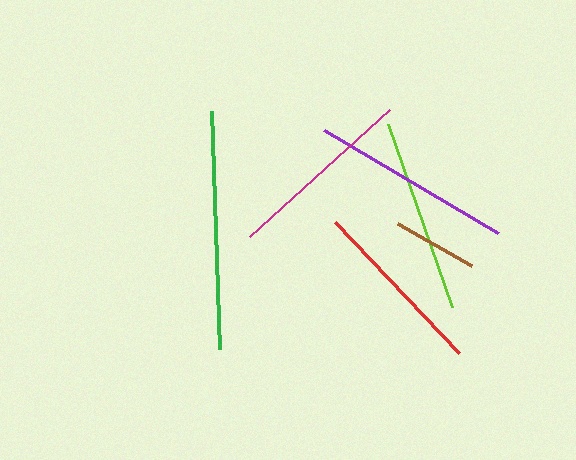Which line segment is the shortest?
The brown line is the shortest at approximately 85 pixels.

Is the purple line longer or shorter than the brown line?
The purple line is longer than the brown line.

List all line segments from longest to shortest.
From longest to shortest: green, purple, lime, magenta, red, brown.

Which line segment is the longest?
The green line is the longest at approximately 238 pixels.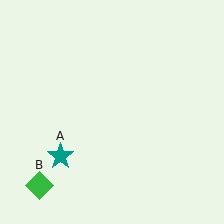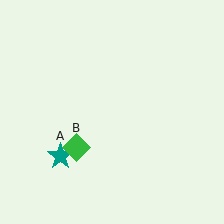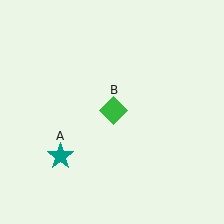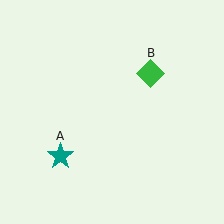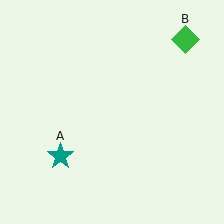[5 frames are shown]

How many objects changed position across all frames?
1 object changed position: green diamond (object B).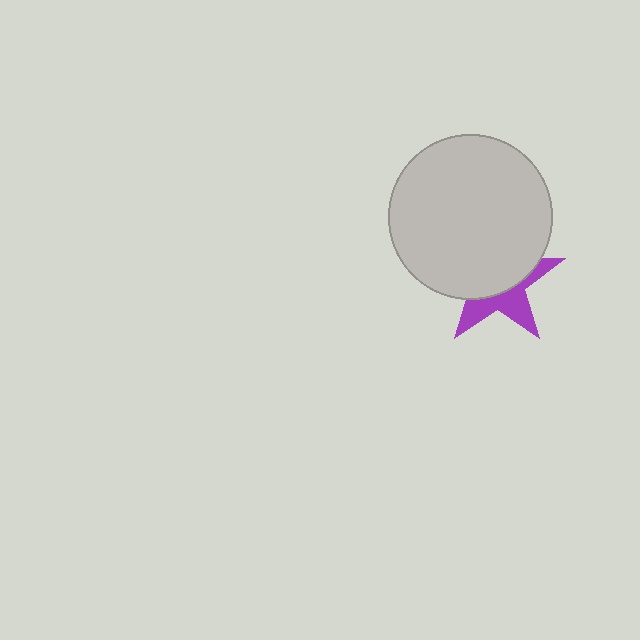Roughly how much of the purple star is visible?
A small part of it is visible (roughly 40%).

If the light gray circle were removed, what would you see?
You would see the complete purple star.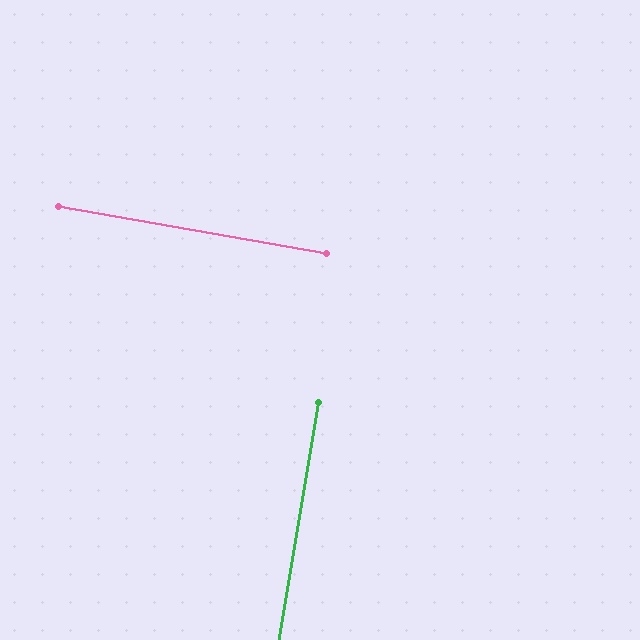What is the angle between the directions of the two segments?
Approximately 90 degrees.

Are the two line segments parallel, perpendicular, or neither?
Perpendicular — they meet at approximately 90°.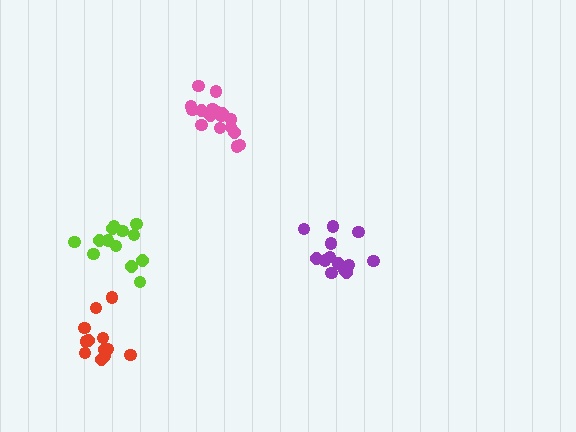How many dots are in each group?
Group 1: 12 dots, Group 2: 17 dots, Group 3: 13 dots, Group 4: 13 dots (55 total).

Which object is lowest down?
The red cluster is bottommost.